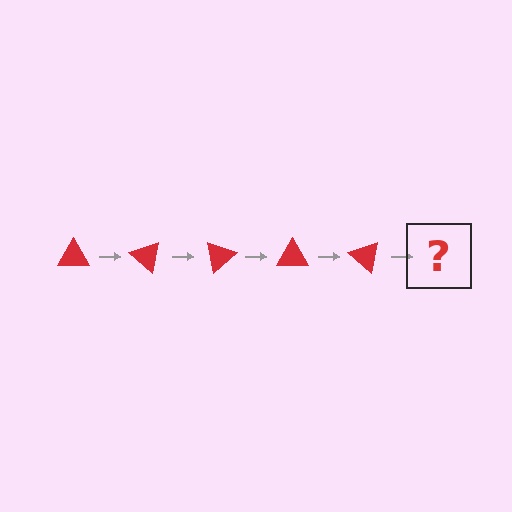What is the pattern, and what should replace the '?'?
The pattern is that the triangle rotates 40 degrees each step. The '?' should be a red triangle rotated 200 degrees.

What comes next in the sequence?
The next element should be a red triangle rotated 200 degrees.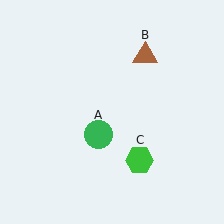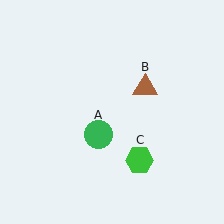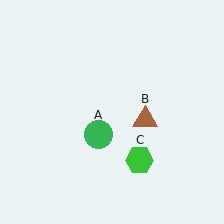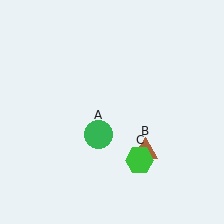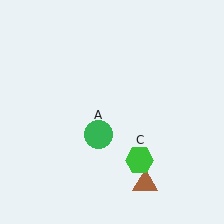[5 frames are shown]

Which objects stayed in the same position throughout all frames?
Green circle (object A) and green hexagon (object C) remained stationary.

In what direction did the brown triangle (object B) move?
The brown triangle (object B) moved down.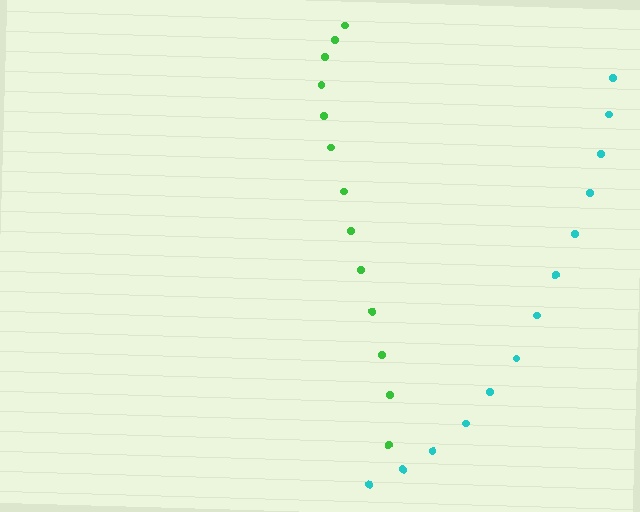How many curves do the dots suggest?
There are 2 distinct paths.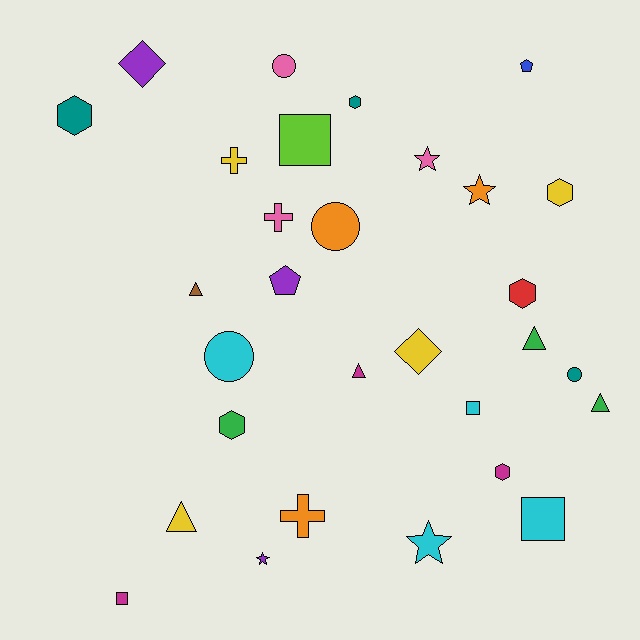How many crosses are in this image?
There are 3 crosses.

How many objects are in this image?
There are 30 objects.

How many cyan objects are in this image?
There are 4 cyan objects.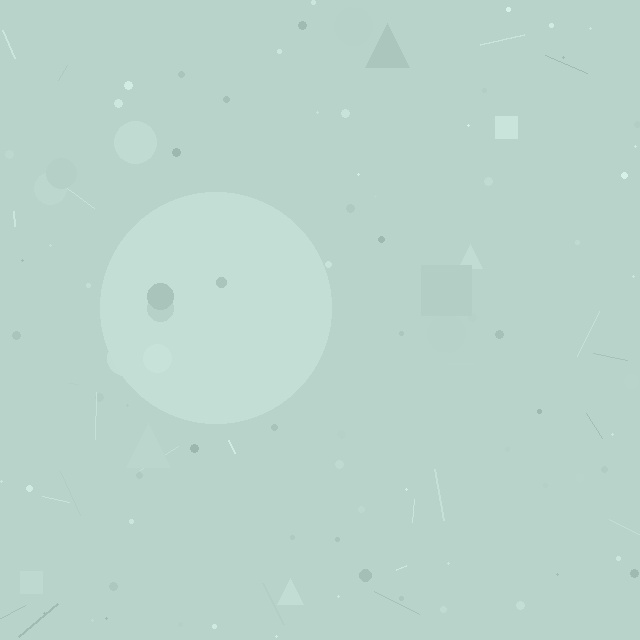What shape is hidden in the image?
A circle is hidden in the image.